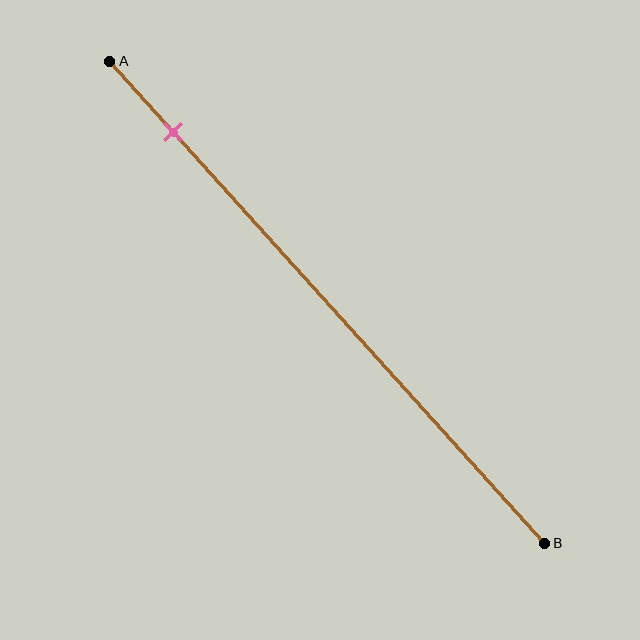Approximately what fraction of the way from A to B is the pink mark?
The pink mark is approximately 15% of the way from A to B.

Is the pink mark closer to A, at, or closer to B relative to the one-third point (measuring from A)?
The pink mark is closer to point A than the one-third point of segment AB.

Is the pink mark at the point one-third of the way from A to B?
No, the mark is at about 15% from A, not at the 33% one-third point.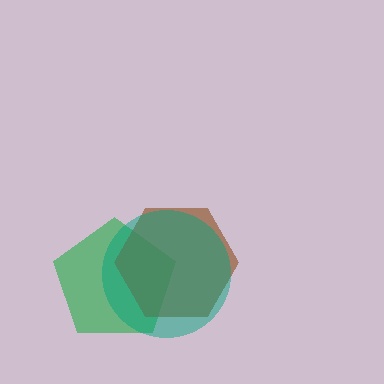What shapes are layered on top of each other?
The layered shapes are: a green pentagon, a brown hexagon, a teal circle.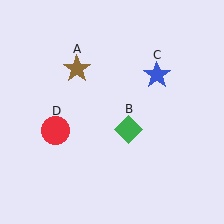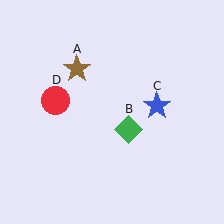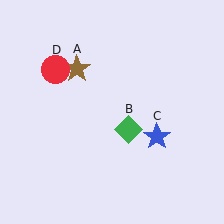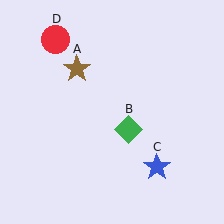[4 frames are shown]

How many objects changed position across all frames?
2 objects changed position: blue star (object C), red circle (object D).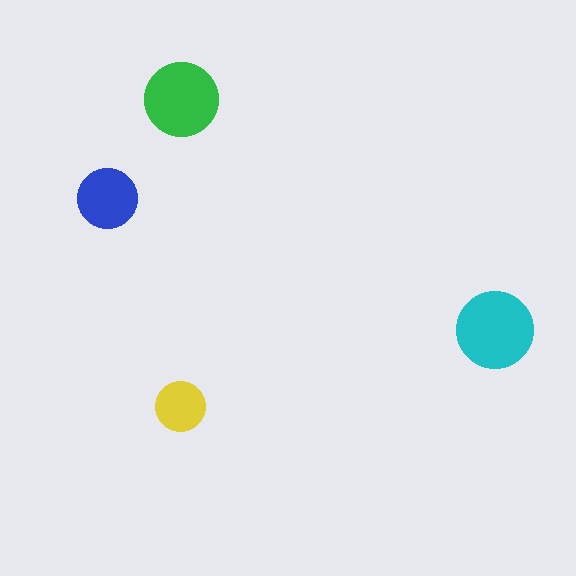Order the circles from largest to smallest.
the cyan one, the green one, the blue one, the yellow one.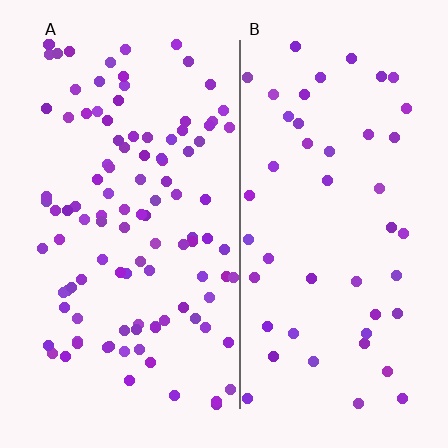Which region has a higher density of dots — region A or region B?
A (the left).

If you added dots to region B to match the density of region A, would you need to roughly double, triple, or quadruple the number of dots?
Approximately double.